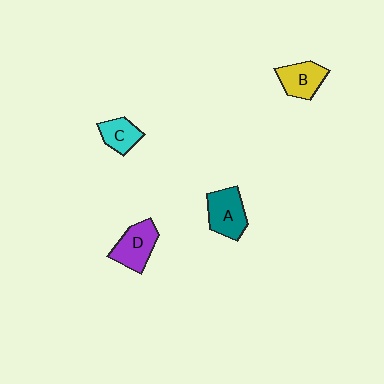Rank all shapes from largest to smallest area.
From largest to smallest: A (teal), D (purple), B (yellow), C (cyan).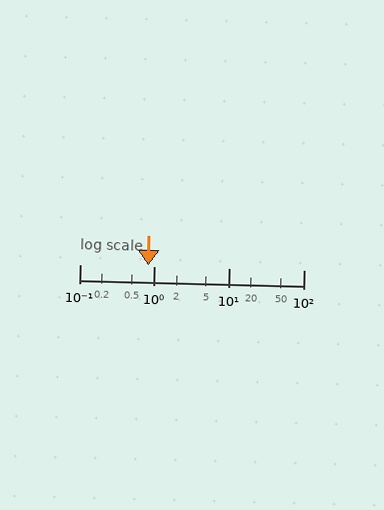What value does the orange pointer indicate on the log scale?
The pointer indicates approximately 0.83.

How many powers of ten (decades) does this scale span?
The scale spans 3 decades, from 0.1 to 100.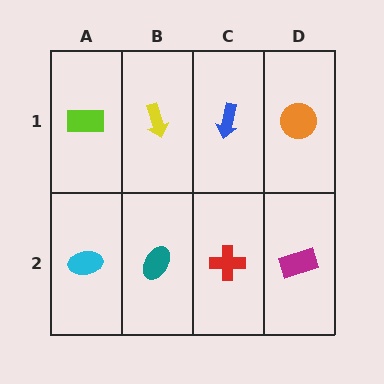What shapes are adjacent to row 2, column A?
A lime rectangle (row 1, column A), a teal ellipse (row 2, column B).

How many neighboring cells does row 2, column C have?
3.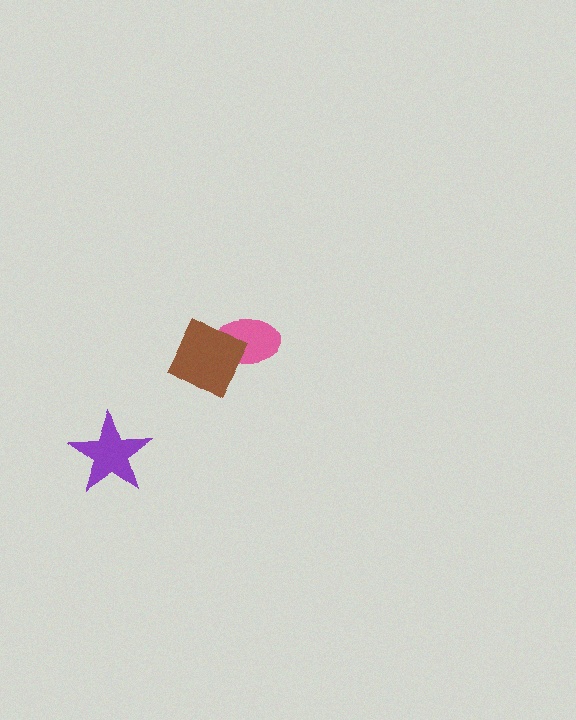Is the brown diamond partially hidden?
No, no other shape covers it.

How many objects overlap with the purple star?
0 objects overlap with the purple star.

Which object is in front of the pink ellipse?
The brown diamond is in front of the pink ellipse.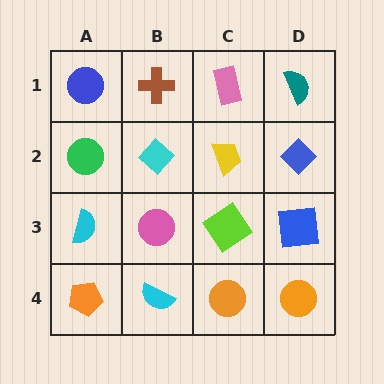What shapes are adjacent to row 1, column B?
A cyan diamond (row 2, column B), a blue circle (row 1, column A), a pink rectangle (row 1, column C).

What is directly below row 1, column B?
A cyan diamond.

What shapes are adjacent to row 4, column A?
A cyan semicircle (row 3, column A), a cyan semicircle (row 4, column B).